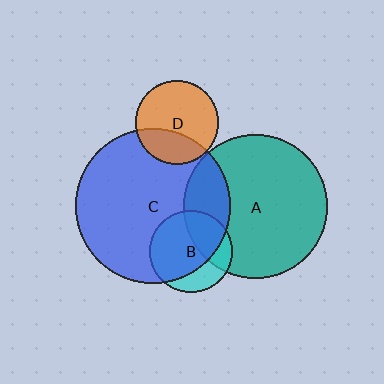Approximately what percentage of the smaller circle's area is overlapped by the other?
Approximately 20%.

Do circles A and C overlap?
Yes.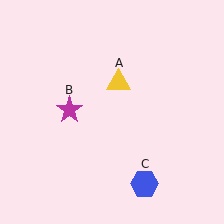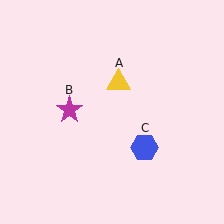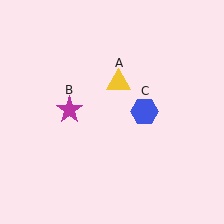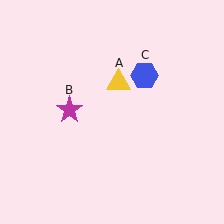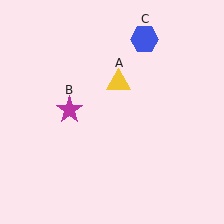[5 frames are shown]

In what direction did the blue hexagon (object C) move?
The blue hexagon (object C) moved up.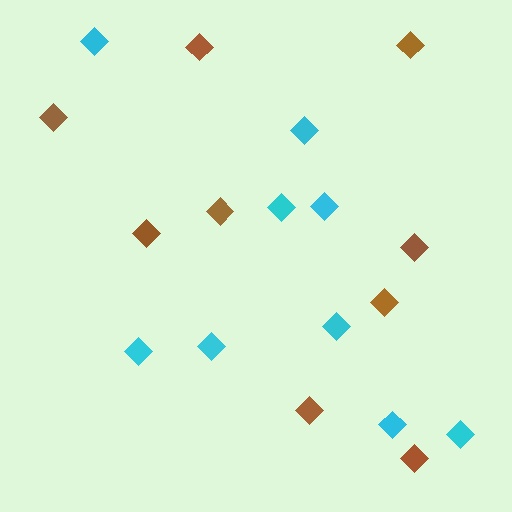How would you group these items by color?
There are 2 groups: one group of brown diamonds (9) and one group of cyan diamonds (9).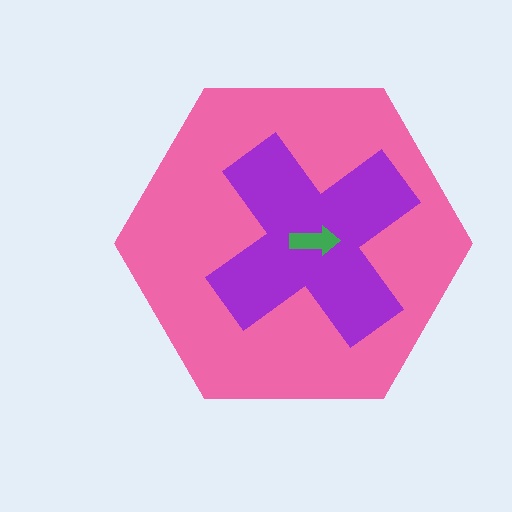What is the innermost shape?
The green arrow.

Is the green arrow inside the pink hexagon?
Yes.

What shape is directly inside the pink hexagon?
The purple cross.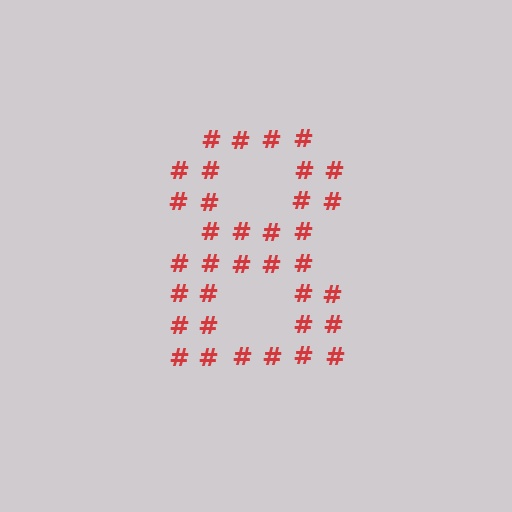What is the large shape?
The large shape is the digit 8.